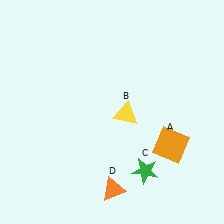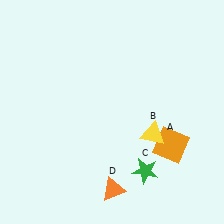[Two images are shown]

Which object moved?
The yellow triangle (B) moved right.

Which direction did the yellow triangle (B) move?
The yellow triangle (B) moved right.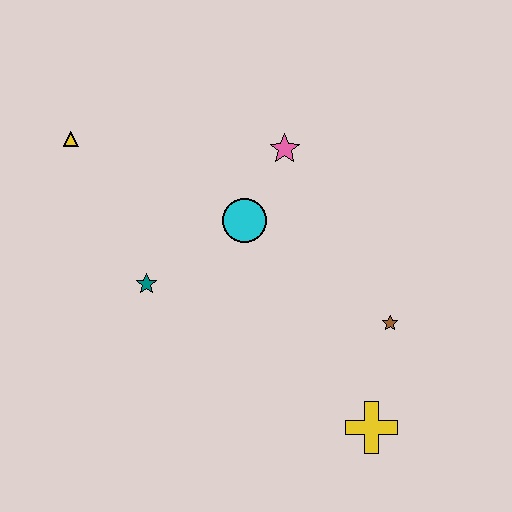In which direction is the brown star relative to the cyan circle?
The brown star is to the right of the cyan circle.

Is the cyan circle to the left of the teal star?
No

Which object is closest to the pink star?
The cyan circle is closest to the pink star.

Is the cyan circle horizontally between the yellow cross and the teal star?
Yes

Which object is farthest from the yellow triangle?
The yellow cross is farthest from the yellow triangle.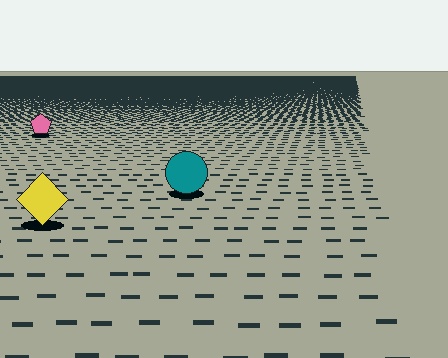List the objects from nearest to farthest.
From nearest to farthest: the yellow diamond, the teal circle, the pink pentagon.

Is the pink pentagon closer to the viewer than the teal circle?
No. The teal circle is closer — you can tell from the texture gradient: the ground texture is coarser near it.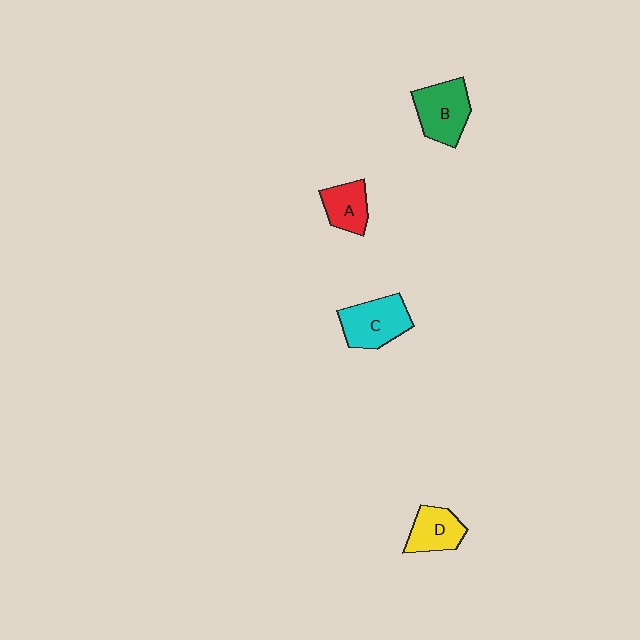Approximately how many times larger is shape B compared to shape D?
Approximately 1.3 times.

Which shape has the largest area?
Shape C (cyan).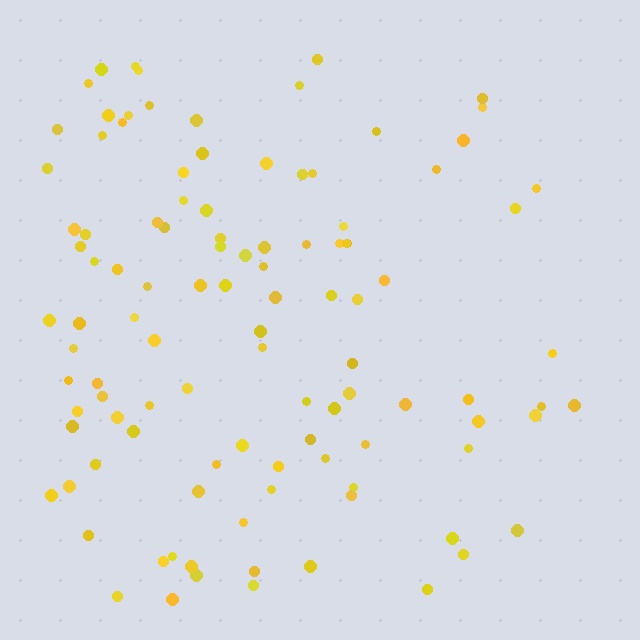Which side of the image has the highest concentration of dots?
The left.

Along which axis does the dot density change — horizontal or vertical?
Horizontal.